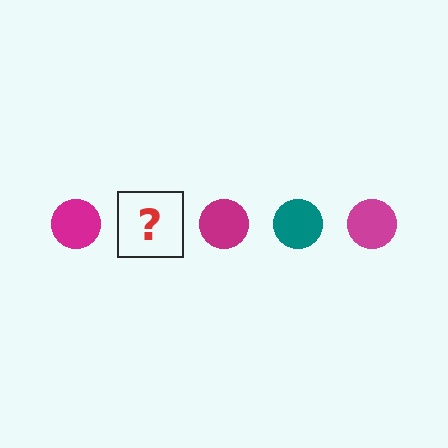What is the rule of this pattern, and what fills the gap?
The rule is that the pattern cycles through magenta, teal circles. The gap should be filled with a teal circle.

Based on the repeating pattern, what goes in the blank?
The blank should be a teal circle.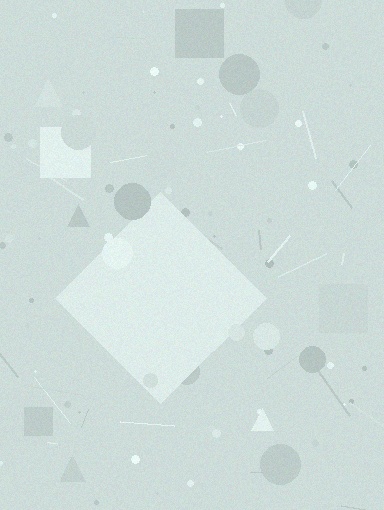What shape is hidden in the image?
A diamond is hidden in the image.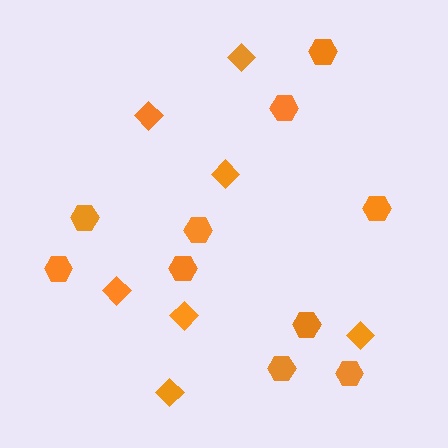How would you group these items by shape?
There are 2 groups: one group of diamonds (7) and one group of hexagons (10).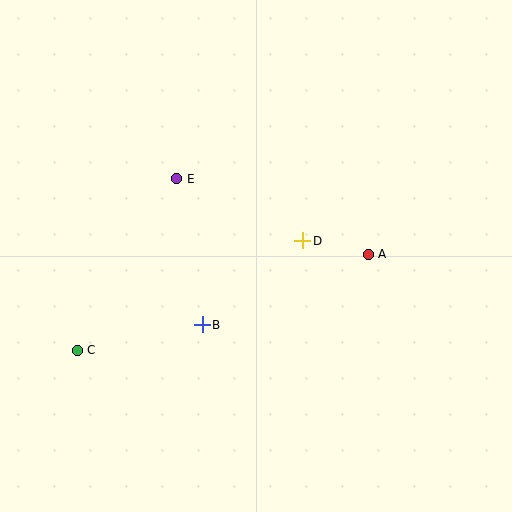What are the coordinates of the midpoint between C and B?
The midpoint between C and B is at (140, 338).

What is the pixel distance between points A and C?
The distance between A and C is 306 pixels.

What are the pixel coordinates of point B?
Point B is at (202, 325).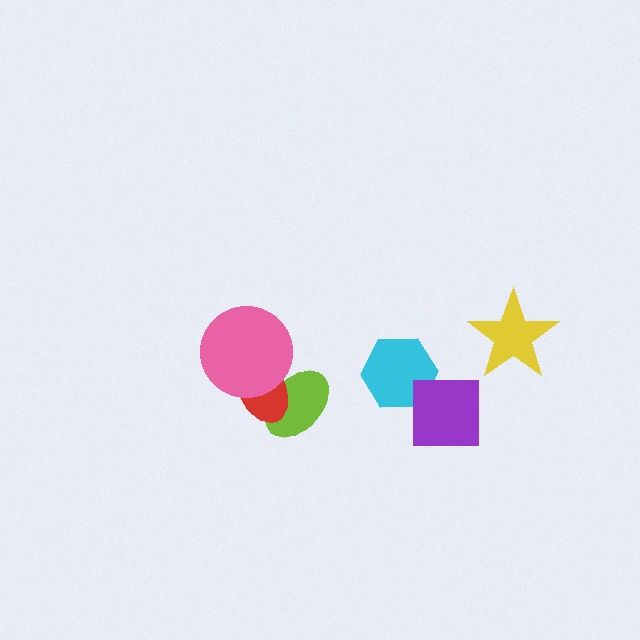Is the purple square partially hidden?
No, no other shape covers it.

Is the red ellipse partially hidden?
Yes, it is partially covered by another shape.